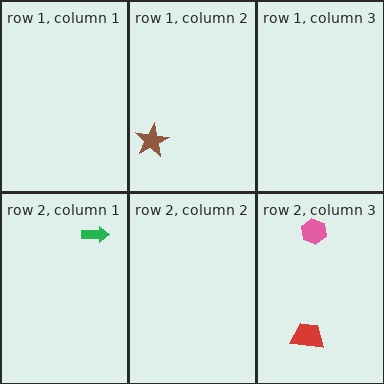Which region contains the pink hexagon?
The row 2, column 3 region.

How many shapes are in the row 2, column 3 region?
2.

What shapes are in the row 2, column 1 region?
The green arrow.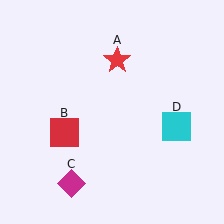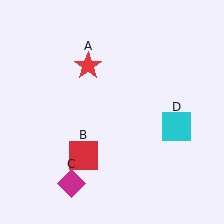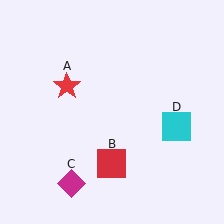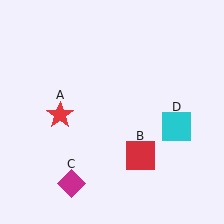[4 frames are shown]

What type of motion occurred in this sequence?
The red star (object A), red square (object B) rotated counterclockwise around the center of the scene.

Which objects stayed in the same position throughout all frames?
Magenta diamond (object C) and cyan square (object D) remained stationary.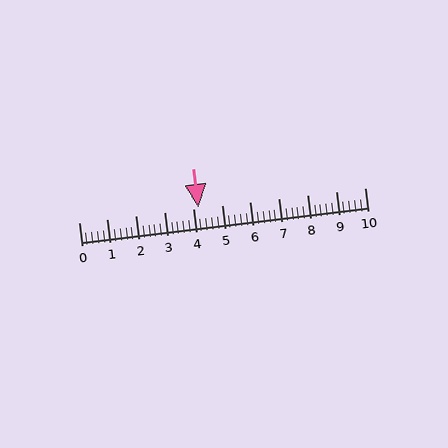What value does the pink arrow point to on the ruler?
The pink arrow points to approximately 4.2.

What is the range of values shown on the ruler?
The ruler shows values from 0 to 10.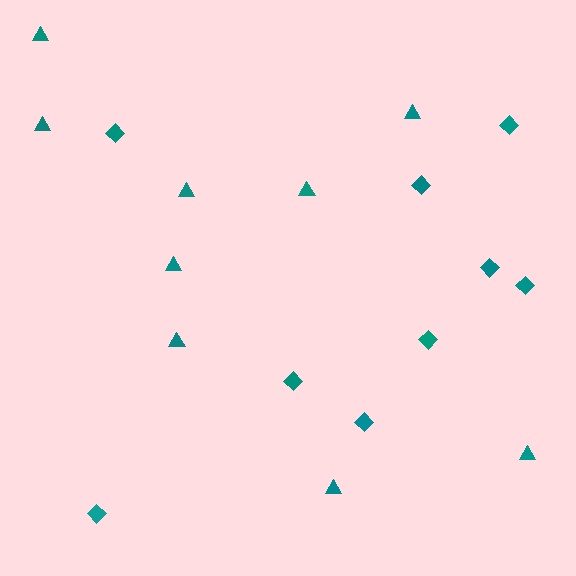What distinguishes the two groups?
There are 2 groups: one group of triangles (9) and one group of diamonds (9).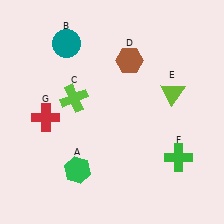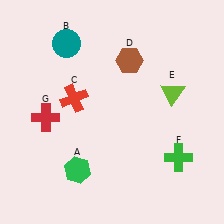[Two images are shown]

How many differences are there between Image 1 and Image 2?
There is 1 difference between the two images.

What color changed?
The cross (C) changed from lime in Image 1 to red in Image 2.